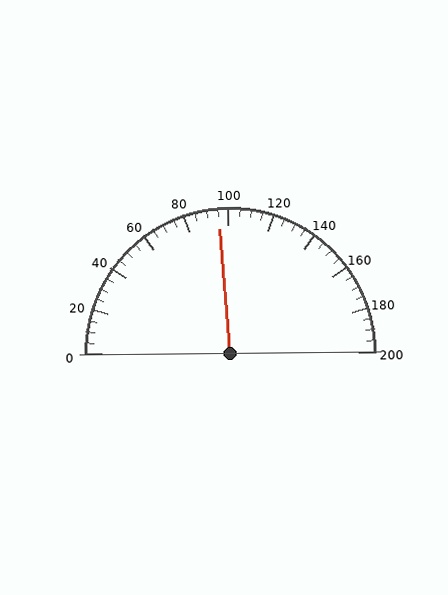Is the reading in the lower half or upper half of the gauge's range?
The reading is in the lower half of the range (0 to 200).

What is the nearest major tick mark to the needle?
The nearest major tick mark is 100.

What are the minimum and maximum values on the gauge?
The gauge ranges from 0 to 200.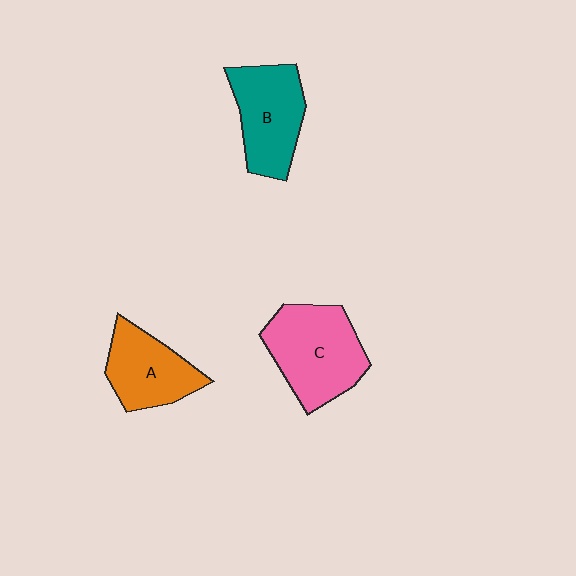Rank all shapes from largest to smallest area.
From largest to smallest: C (pink), B (teal), A (orange).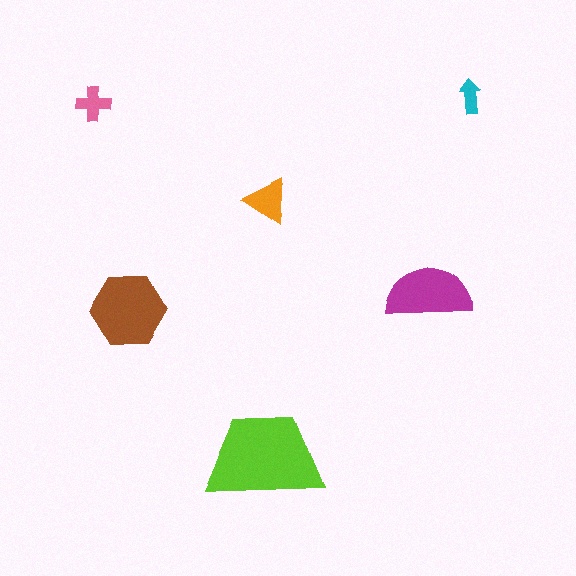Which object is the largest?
The lime trapezoid.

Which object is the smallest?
The cyan arrow.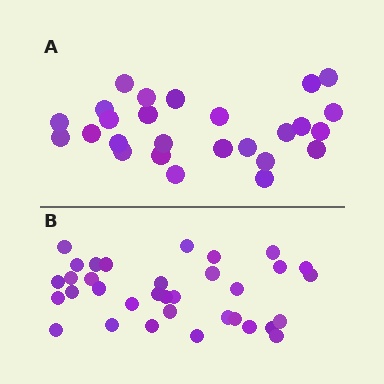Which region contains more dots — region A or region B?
Region B (the bottom region) has more dots.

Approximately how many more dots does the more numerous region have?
Region B has roughly 8 or so more dots than region A.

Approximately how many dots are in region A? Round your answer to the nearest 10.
About 30 dots. (The exact count is 26, which rounds to 30.)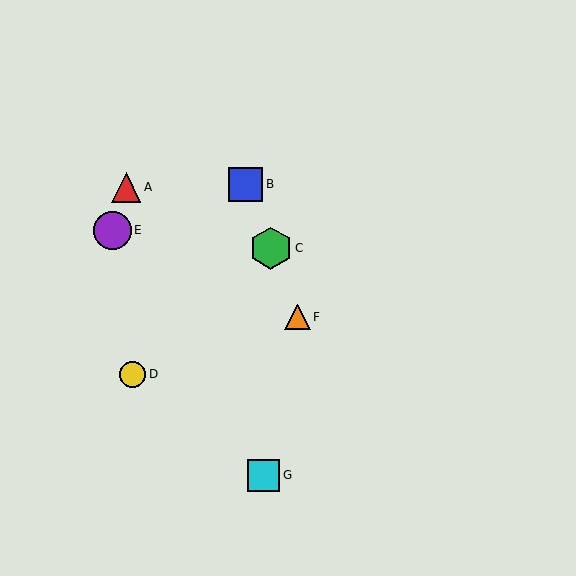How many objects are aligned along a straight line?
3 objects (B, C, F) are aligned along a straight line.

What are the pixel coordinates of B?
Object B is at (246, 184).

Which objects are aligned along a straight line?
Objects B, C, F are aligned along a straight line.